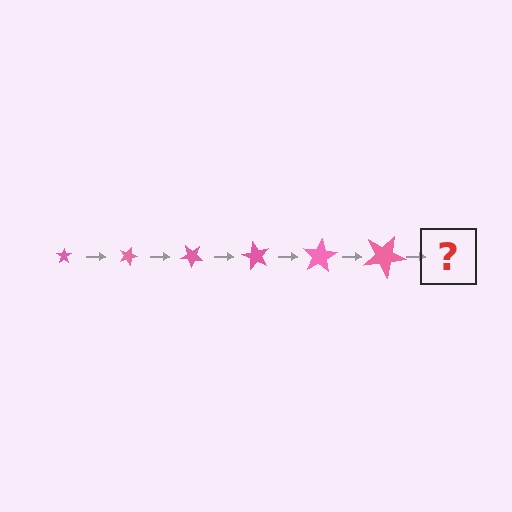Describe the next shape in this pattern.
It should be a star, larger than the previous one and rotated 120 degrees from the start.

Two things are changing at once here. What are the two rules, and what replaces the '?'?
The two rules are that the star grows larger each step and it rotates 20 degrees each step. The '?' should be a star, larger than the previous one and rotated 120 degrees from the start.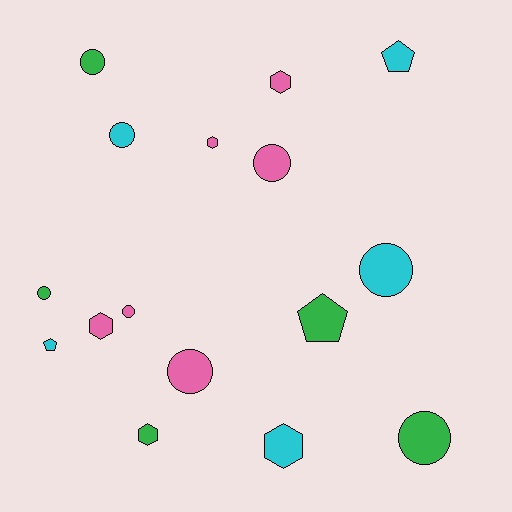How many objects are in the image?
There are 16 objects.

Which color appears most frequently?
Pink, with 6 objects.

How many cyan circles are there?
There are 2 cyan circles.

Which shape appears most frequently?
Circle, with 8 objects.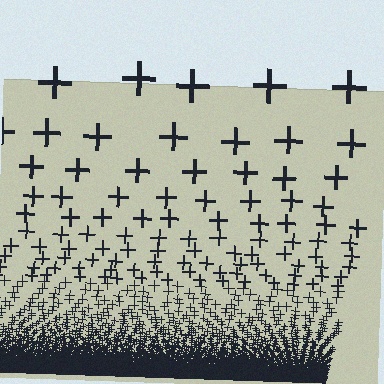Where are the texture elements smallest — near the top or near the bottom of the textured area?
Near the bottom.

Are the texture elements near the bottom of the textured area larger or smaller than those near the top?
Smaller. The gradient is inverted — elements near the bottom are smaller and denser.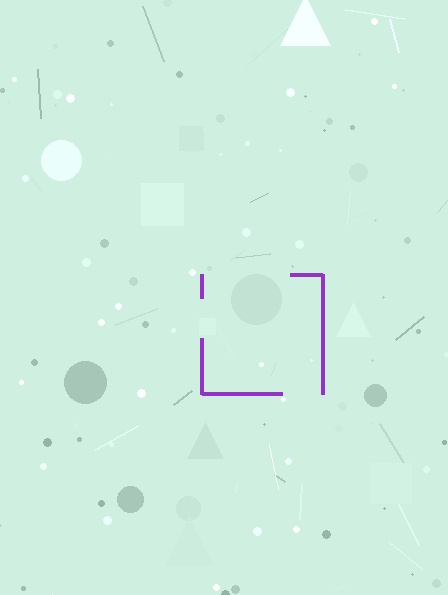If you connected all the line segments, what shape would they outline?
They would outline a square.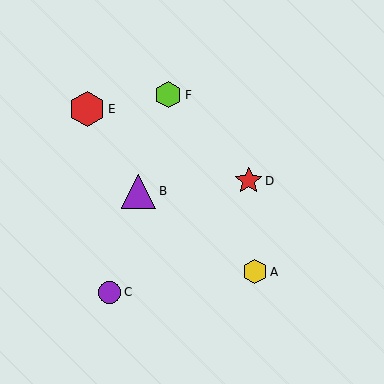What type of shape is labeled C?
Shape C is a purple circle.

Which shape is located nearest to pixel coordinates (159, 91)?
The lime hexagon (labeled F) at (168, 95) is nearest to that location.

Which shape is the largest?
The red hexagon (labeled E) is the largest.